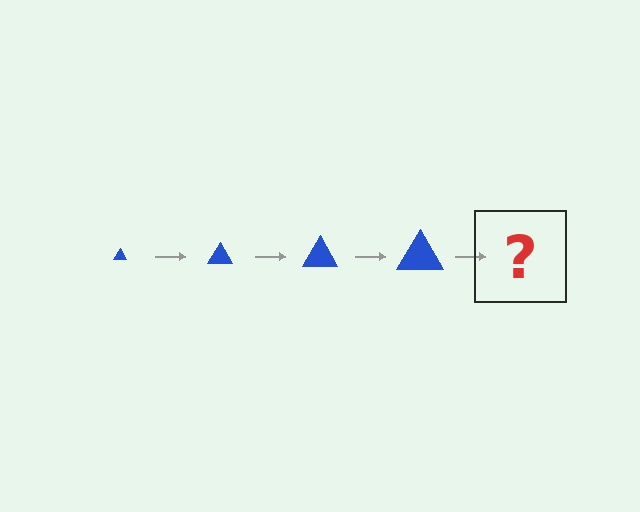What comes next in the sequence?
The next element should be a blue triangle, larger than the previous one.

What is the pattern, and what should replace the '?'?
The pattern is that the triangle gets progressively larger each step. The '?' should be a blue triangle, larger than the previous one.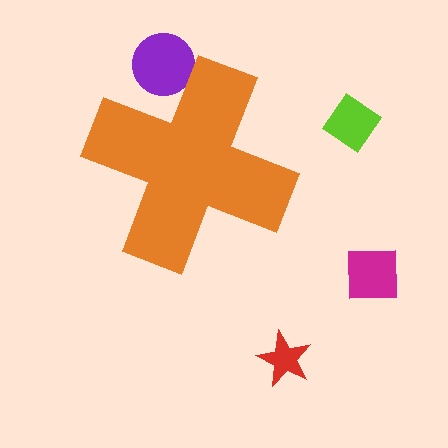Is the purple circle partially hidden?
Yes, the purple circle is partially hidden behind the orange cross.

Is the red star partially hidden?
No, the red star is fully visible.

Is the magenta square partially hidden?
No, the magenta square is fully visible.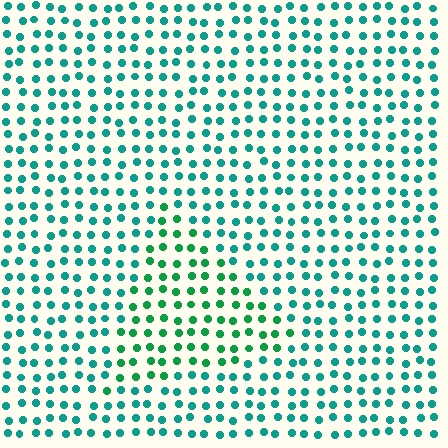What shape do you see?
I see a triangle.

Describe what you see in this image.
The image is filled with small teal elements in a uniform arrangement. A triangle-shaped region is visible where the elements are tinted to a slightly different hue, forming a subtle color boundary.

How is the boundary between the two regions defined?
The boundary is defined purely by a slight shift in hue (about 30 degrees). Spacing, size, and orientation are identical on both sides.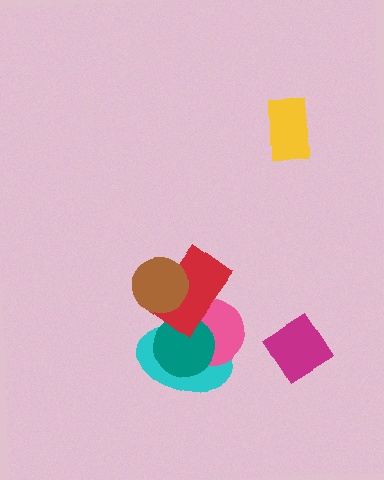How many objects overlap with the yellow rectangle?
0 objects overlap with the yellow rectangle.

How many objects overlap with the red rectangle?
4 objects overlap with the red rectangle.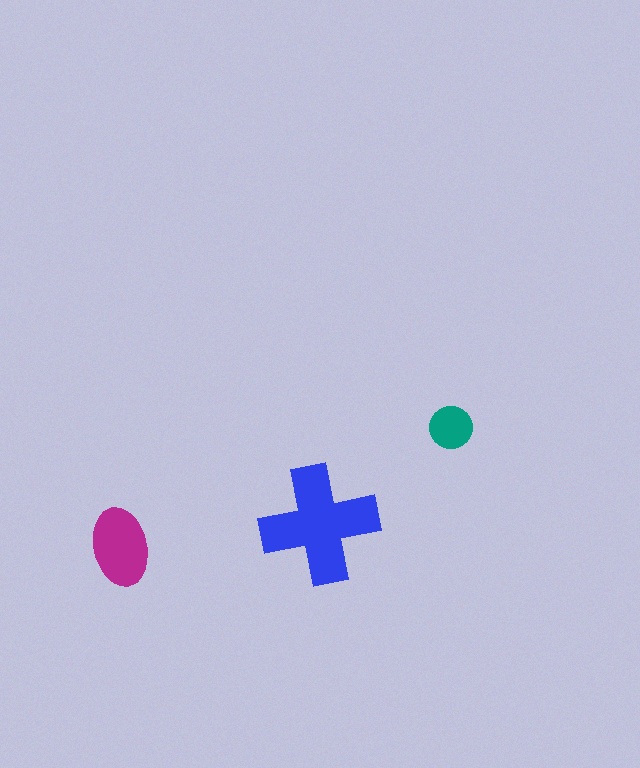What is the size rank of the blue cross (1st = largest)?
1st.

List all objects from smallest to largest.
The teal circle, the magenta ellipse, the blue cross.